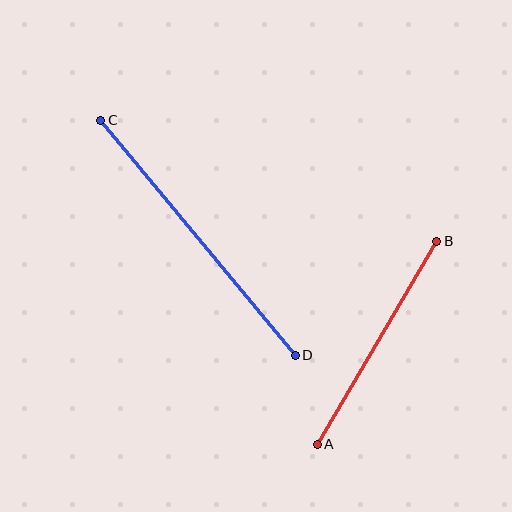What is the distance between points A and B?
The distance is approximately 236 pixels.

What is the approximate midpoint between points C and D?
The midpoint is at approximately (198, 238) pixels.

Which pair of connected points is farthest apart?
Points C and D are farthest apart.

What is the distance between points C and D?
The distance is approximately 305 pixels.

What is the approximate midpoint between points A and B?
The midpoint is at approximately (377, 343) pixels.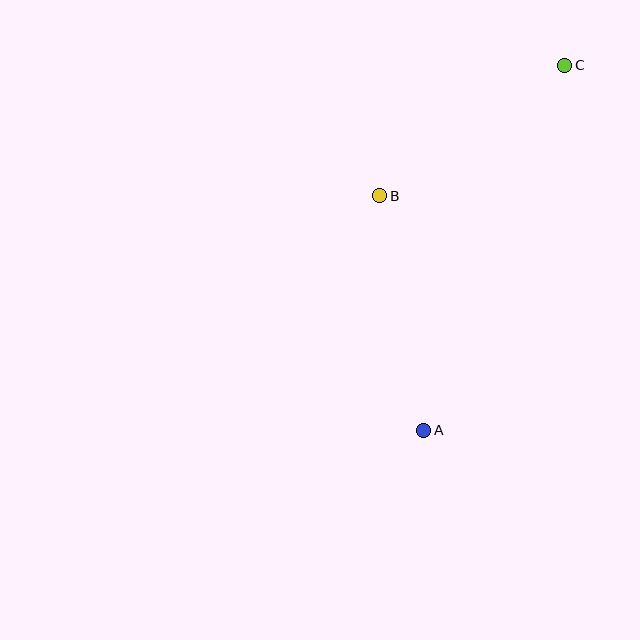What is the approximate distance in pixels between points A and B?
The distance between A and B is approximately 239 pixels.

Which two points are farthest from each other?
Points A and C are farthest from each other.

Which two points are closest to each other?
Points B and C are closest to each other.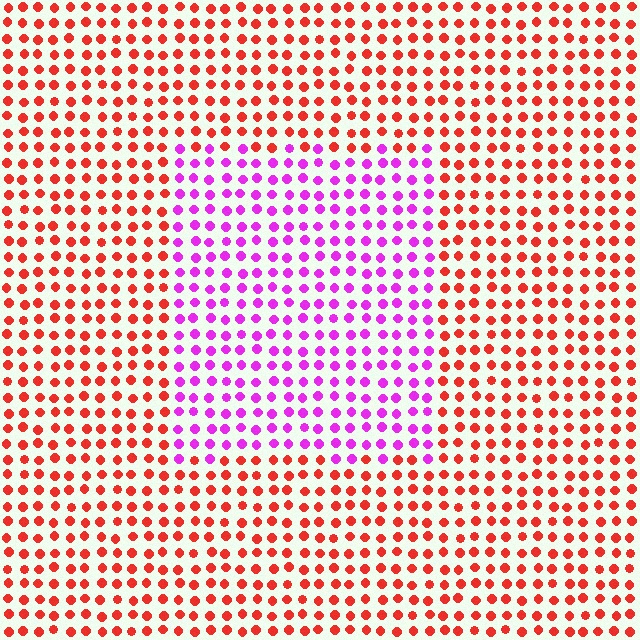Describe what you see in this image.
The image is filled with small red elements in a uniform arrangement. A rectangle-shaped region is visible where the elements are tinted to a slightly different hue, forming a subtle color boundary.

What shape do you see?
I see a rectangle.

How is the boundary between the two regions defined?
The boundary is defined purely by a slight shift in hue (about 63 degrees). Spacing, size, and orientation are identical on both sides.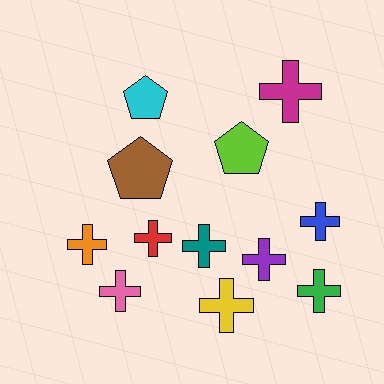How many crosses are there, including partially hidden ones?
There are 9 crosses.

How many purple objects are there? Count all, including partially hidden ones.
There is 1 purple object.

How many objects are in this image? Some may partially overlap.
There are 12 objects.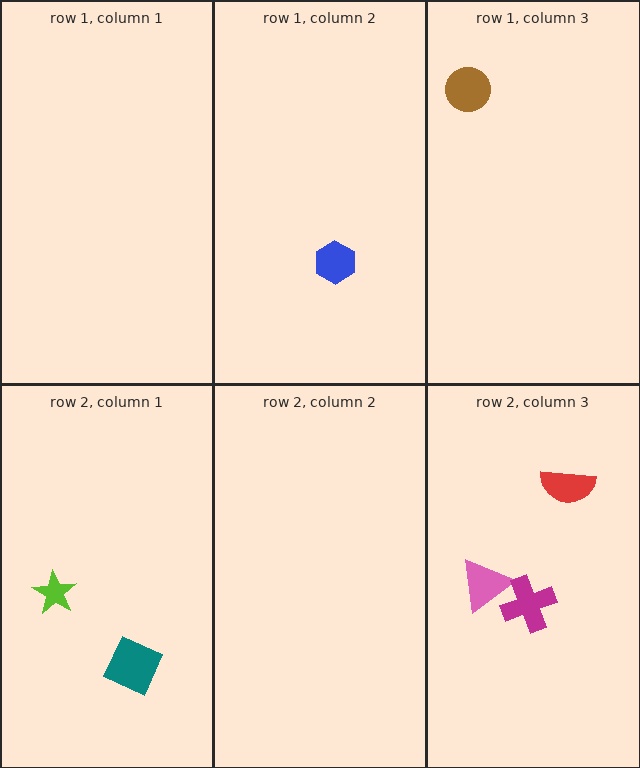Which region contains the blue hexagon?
The row 1, column 2 region.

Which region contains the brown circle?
The row 1, column 3 region.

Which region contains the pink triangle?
The row 2, column 3 region.